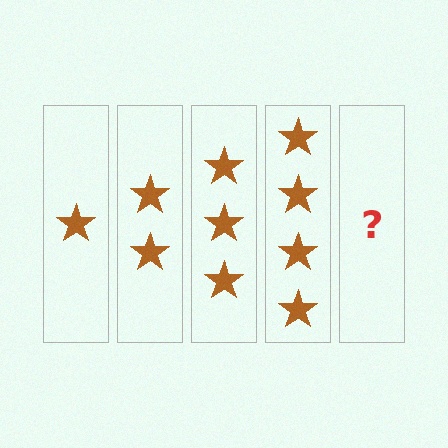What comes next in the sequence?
The next element should be 5 stars.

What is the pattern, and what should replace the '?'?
The pattern is that each step adds one more star. The '?' should be 5 stars.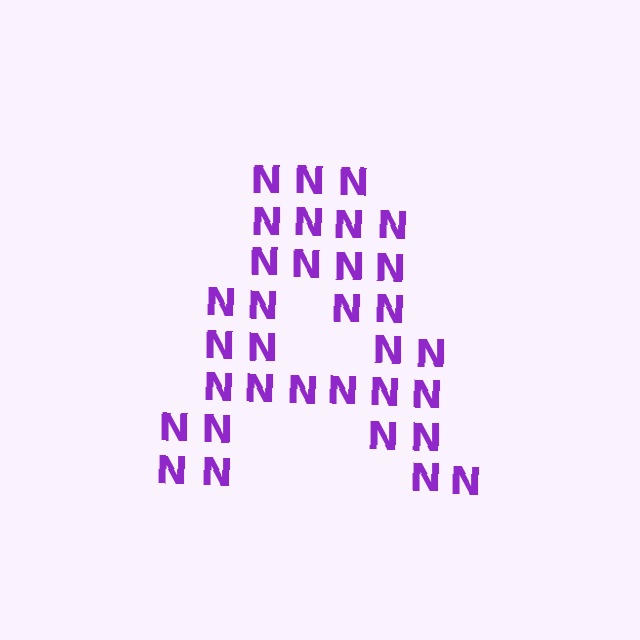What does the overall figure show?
The overall figure shows the letter A.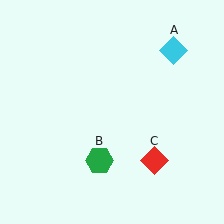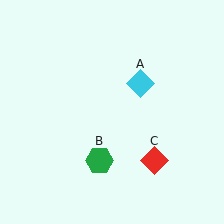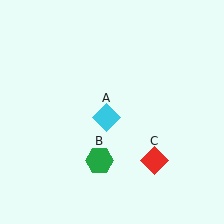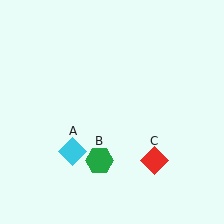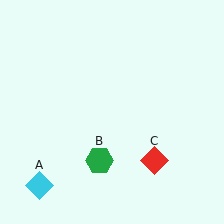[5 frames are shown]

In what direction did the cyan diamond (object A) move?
The cyan diamond (object A) moved down and to the left.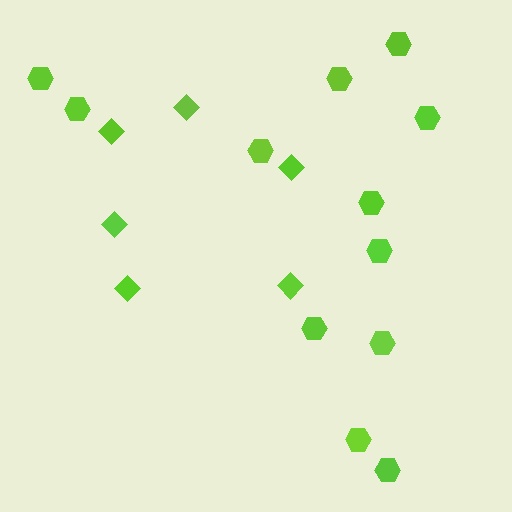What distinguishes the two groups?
There are 2 groups: one group of hexagons (12) and one group of diamonds (6).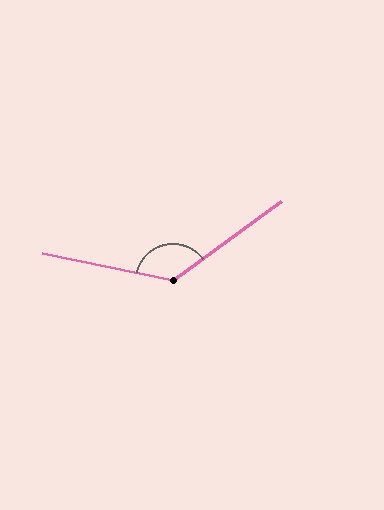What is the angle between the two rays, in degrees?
Approximately 132 degrees.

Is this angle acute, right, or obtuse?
It is obtuse.